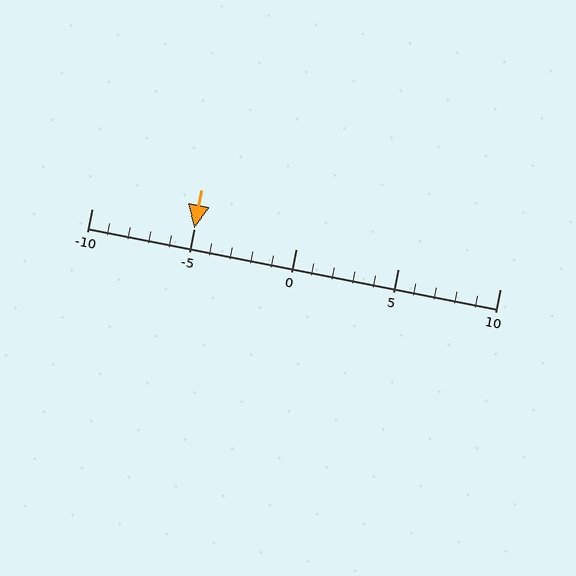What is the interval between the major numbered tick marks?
The major tick marks are spaced 5 units apart.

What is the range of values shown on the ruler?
The ruler shows values from -10 to 10.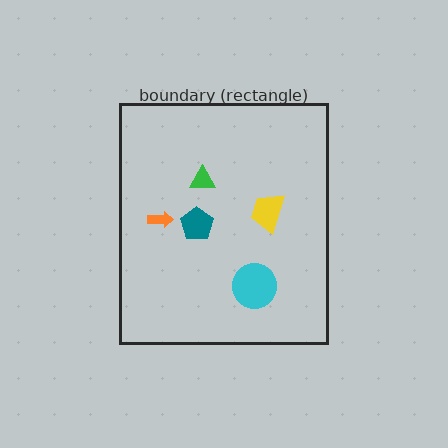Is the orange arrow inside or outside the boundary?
Inside.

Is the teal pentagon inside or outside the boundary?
Inside.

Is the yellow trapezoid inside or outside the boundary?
Inside.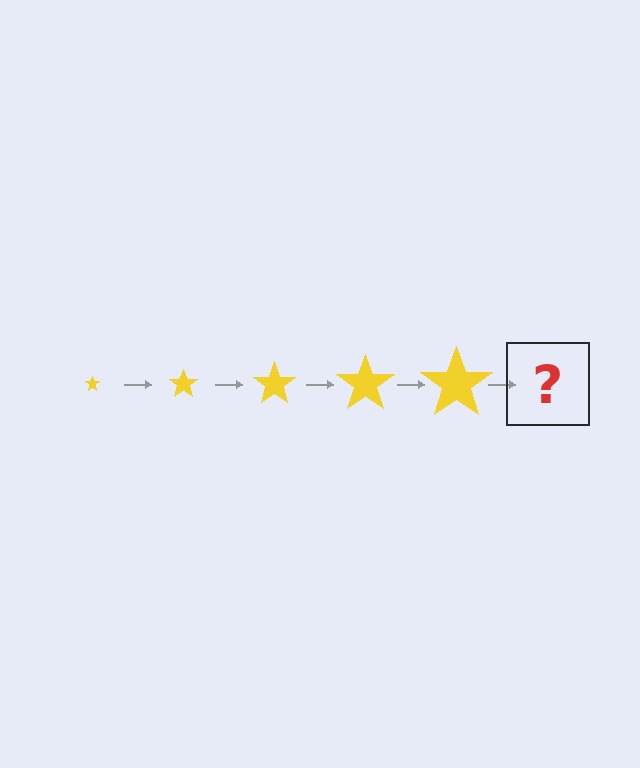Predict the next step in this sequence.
The next step is a yellow star, larger than the previous one.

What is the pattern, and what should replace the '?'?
The pattern is that the star gets progressively larger each step. The '?' should be a yellow star, larger than the previous one.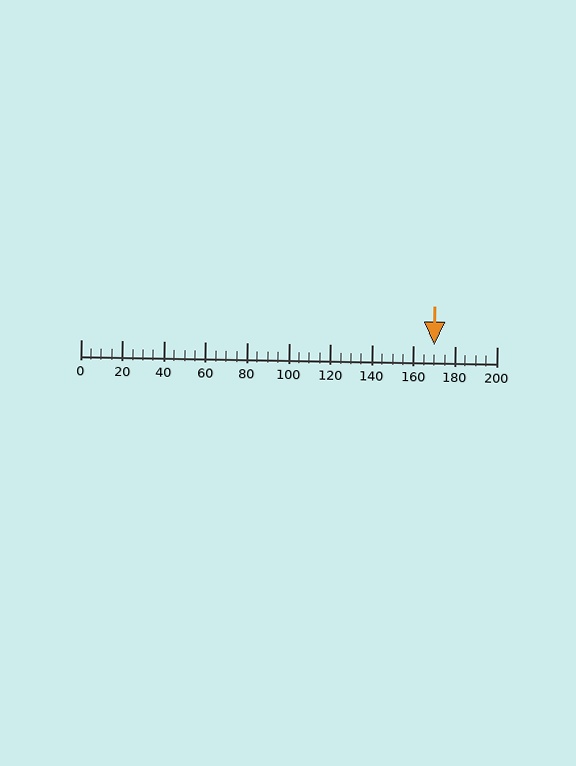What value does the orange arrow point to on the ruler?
The orange arrow points to approximately 170.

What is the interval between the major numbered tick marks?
The major tick marks are spaced 20 units apart.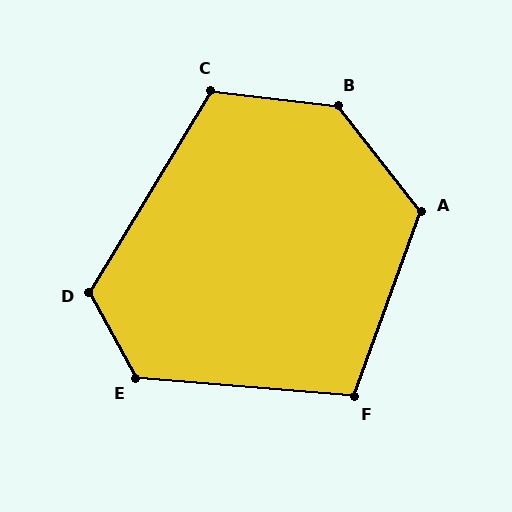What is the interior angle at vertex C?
Approximately 115 degrees (obtuse).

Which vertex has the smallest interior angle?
F, at approximately 105 degrees.